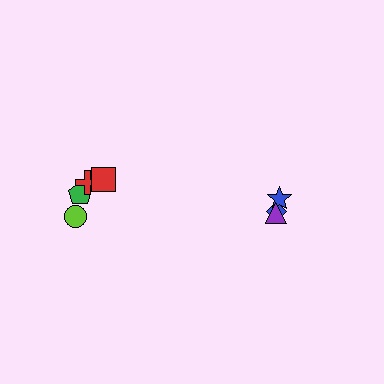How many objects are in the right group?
There are 3 objects.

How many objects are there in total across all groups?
There are 8 objects.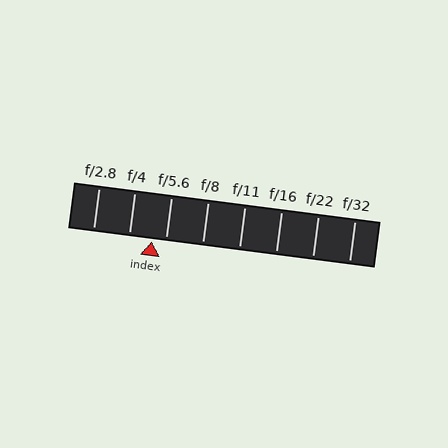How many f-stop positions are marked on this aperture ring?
There are 8 f-stop positions marked.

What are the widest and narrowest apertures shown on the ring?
The widest aperture shown is f/2.8 and the narrowest is f/32.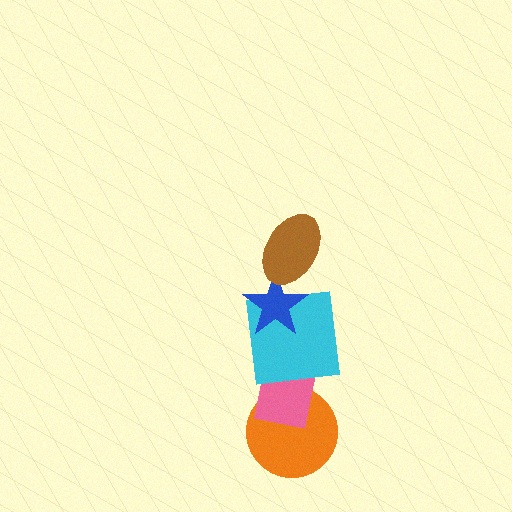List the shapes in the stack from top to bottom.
From top to bottom: the brown ellipse, the blue star, the cyan square, the pink rectangle, the orange circle.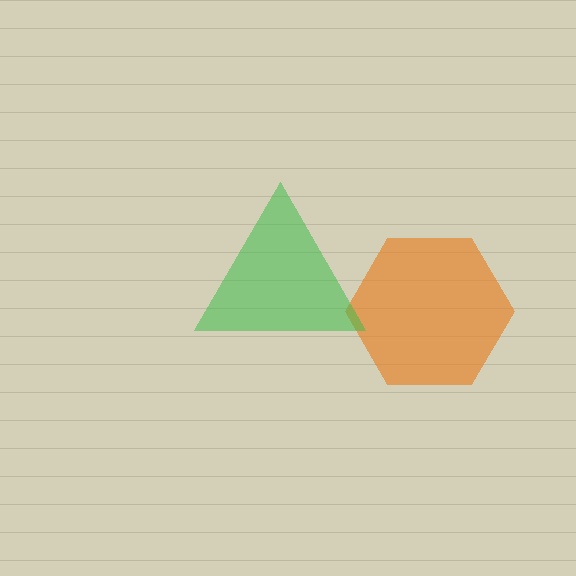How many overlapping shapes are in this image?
There are 2 overlapping shapes in the image.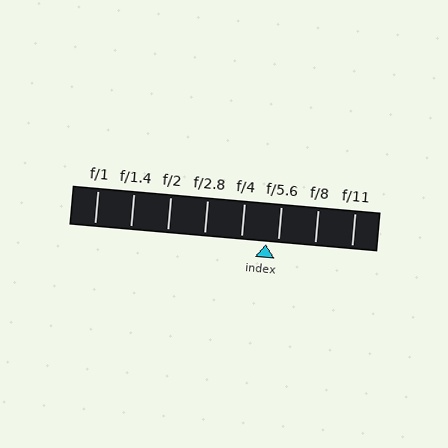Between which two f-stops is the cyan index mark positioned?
The index mark is between f/4 and f/5.6.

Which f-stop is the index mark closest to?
The index mark is closest to f/5.6.